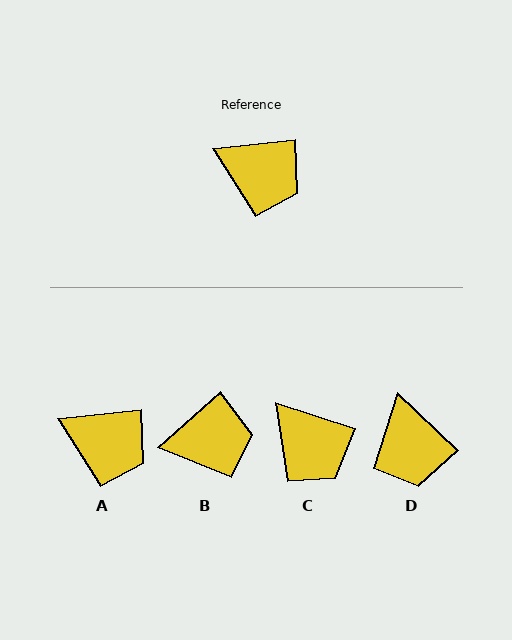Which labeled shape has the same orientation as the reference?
A.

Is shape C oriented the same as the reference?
No, it is off by about 24 degrees.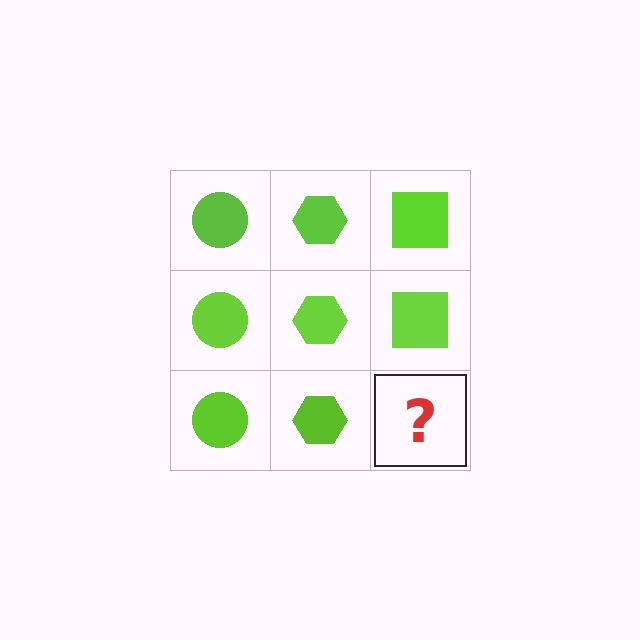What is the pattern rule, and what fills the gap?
The rule is that each column has a consistent shape. The gap should be filled with a lime square.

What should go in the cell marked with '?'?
The missing cell should contain a lime square.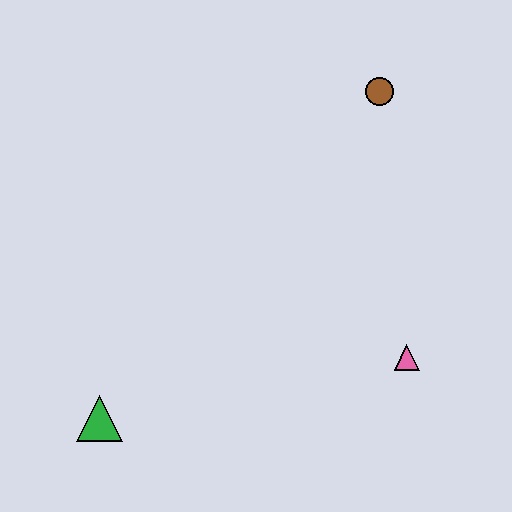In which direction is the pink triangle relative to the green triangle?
The pink triangle is to the right of the green triangle.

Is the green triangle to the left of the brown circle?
Yes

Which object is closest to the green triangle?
The pink triangle is closest to the green triangle.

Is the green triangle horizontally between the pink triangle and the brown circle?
No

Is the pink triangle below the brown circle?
Yes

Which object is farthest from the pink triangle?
The green triangle is farthest from the pink triangle.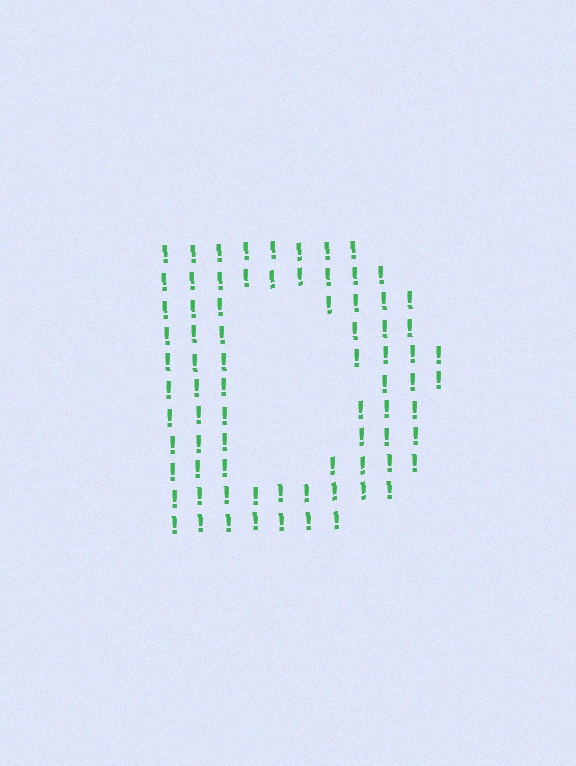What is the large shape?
The large shape is the letter D.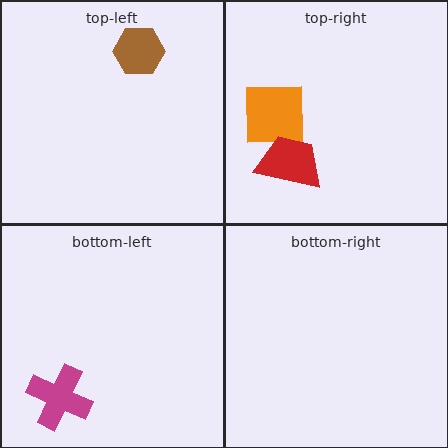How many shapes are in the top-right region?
2.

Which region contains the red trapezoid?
The top-right region.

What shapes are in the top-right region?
The orange square, the red trapezoid.